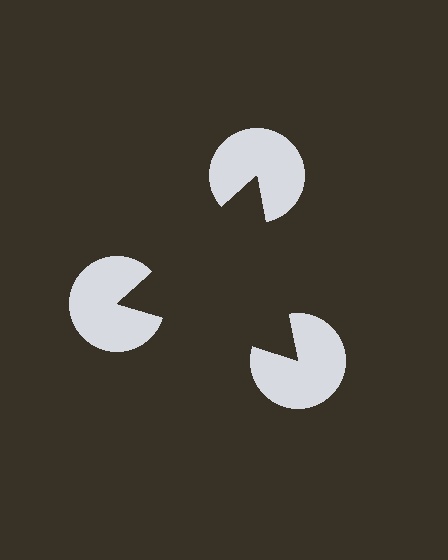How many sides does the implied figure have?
3 sides.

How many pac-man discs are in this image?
There are 3 — one at each vertex of the illusory triangle.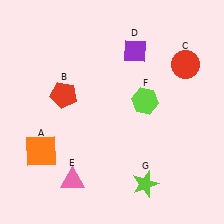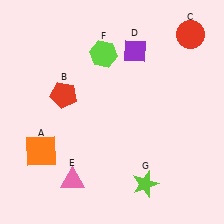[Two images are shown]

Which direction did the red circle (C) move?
The red circle (C) moved up.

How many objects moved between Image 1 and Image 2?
2 objects moved between the two images.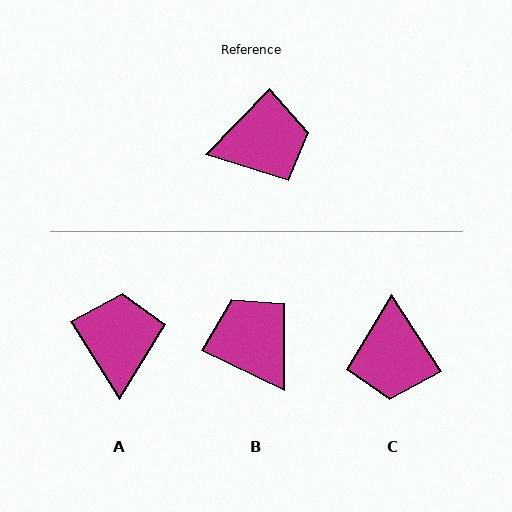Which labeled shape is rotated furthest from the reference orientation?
B, about 108 degrees away.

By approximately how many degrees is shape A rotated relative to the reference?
Approximately 76 degrees counter-clockwise.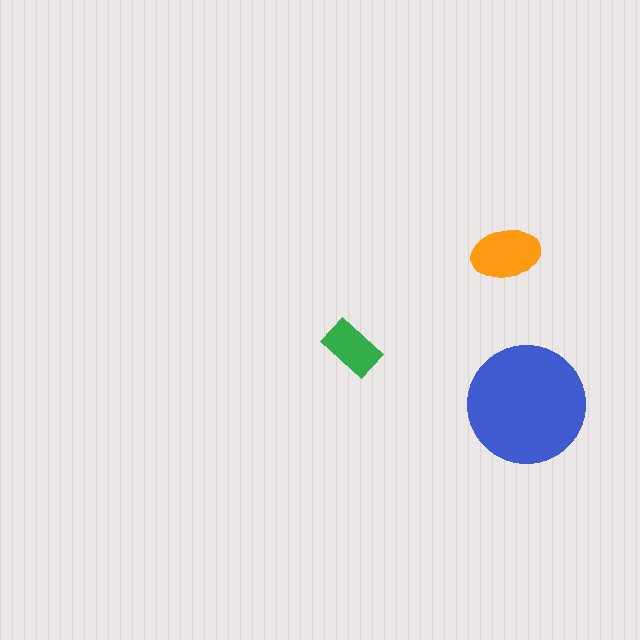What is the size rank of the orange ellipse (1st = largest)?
2nd.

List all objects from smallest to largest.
The green rectangle, the orange ellipse, the blue circle.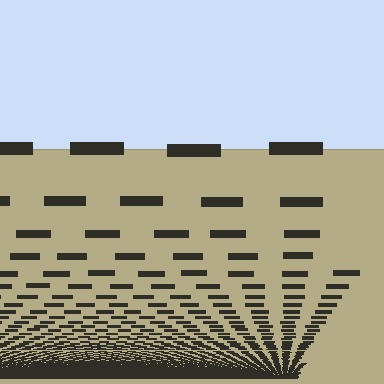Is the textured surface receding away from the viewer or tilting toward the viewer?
The surface appears to tilt toward the viewer. Texture elements get larger and sparser toward the top.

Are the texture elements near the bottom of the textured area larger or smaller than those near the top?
Smaller. The gradient is inverted — elements near the bottom are smaller and denser.